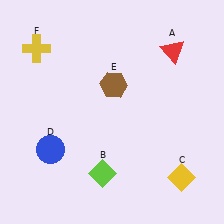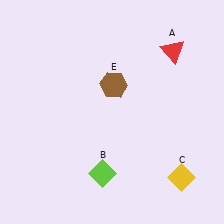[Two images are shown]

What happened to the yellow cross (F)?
The yellow cross (F) was removed in Image 2. It was in the top-left area of Image 1.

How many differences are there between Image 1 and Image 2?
There are 2 differences between the two images.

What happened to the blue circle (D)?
The blue circle (D) was removed in Image 2. It was in the bottom-left area of Image 1.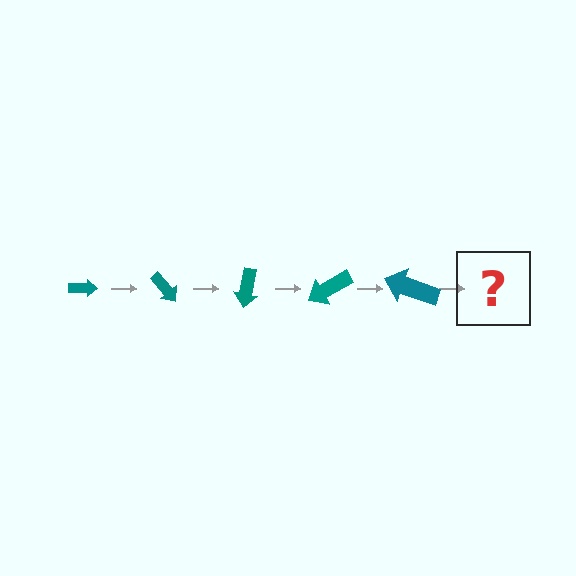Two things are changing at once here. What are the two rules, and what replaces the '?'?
The two rules are that the arrow grows larger each step and it rotates 50 degrees each step. The '?' should be an arrow, larger than the previous one and rotated 250 degrees from the start.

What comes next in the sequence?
The next element should be an arrow, larger than the previous one and rotated 250 degrees from the start.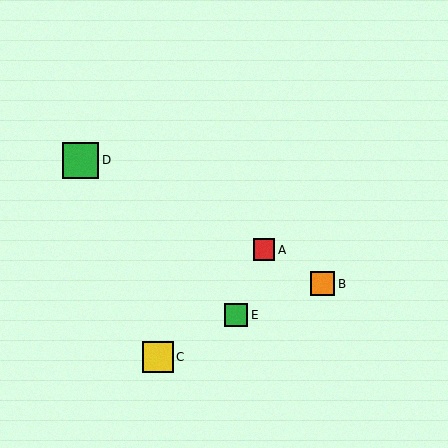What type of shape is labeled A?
Shape A is a red square.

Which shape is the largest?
The green square (labeled D) is the largest.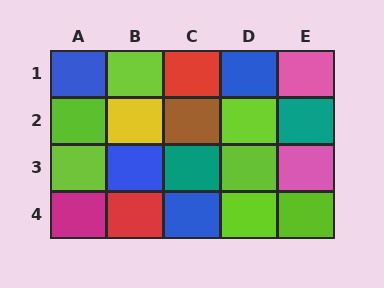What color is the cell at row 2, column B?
Yellow.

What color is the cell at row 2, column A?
Lime.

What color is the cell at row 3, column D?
Lime.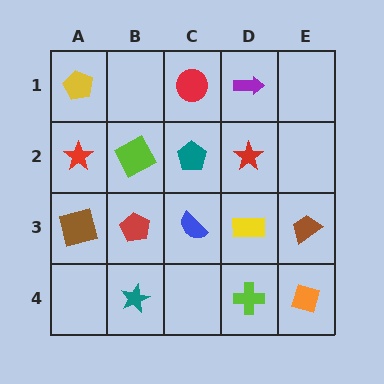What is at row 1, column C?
A red circle.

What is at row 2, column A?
A red star.